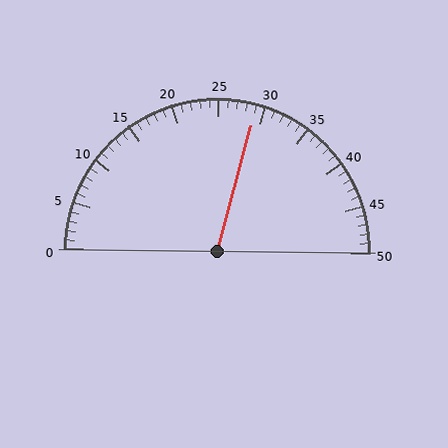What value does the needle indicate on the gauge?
The needle indicates approximately 29.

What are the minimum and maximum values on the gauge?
The gauge ranges from 0 to 50.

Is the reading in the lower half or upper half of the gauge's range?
The reading is in the upper half of the range (0 to 50).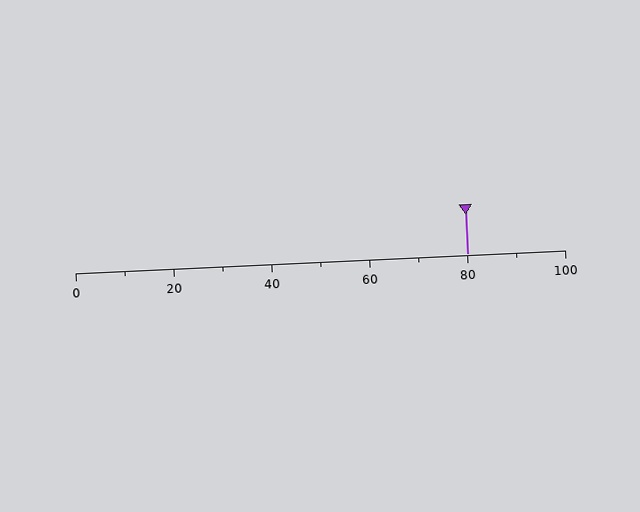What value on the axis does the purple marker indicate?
The marker indicates approximately 80.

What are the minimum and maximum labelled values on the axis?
The axis runs from 0 to 100.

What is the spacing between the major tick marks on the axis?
The major ticks are spaced 20 apart.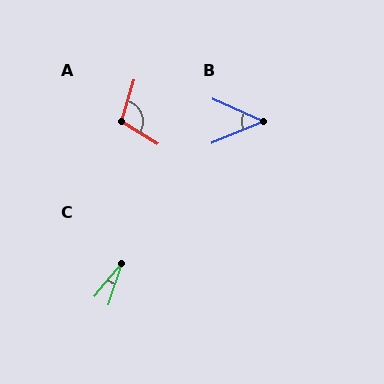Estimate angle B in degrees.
Approximately 47 degrees.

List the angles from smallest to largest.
C (22°), B (47°), A (104°).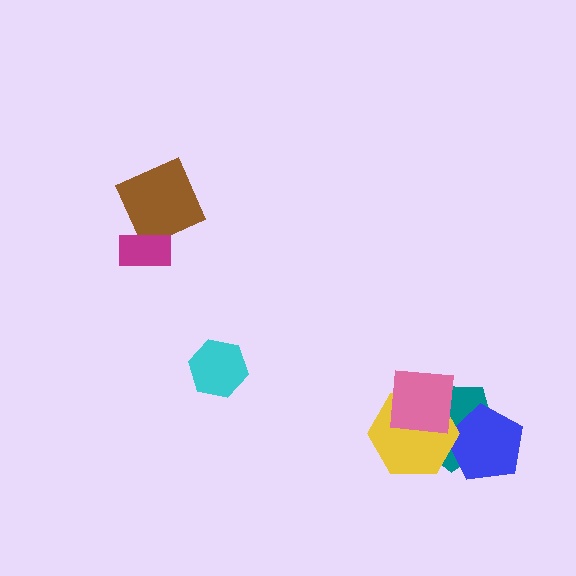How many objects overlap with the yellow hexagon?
3 objects overlap with the yellow hexagon.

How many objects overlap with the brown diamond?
1 object overlaps with the brown diamond.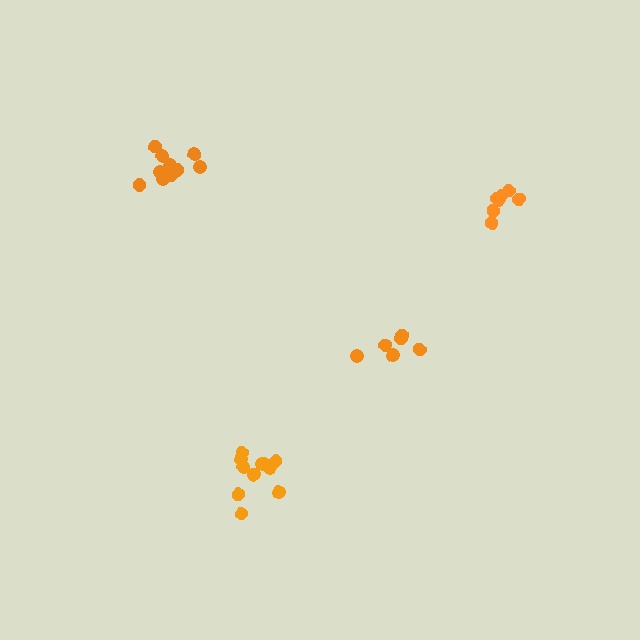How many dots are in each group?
Group 1: 10 dots, Group 2: 11 dots, Group 3: 7 dots, Group 4: 6 dots (34 total).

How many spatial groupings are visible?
There are 4 spatial groupings.